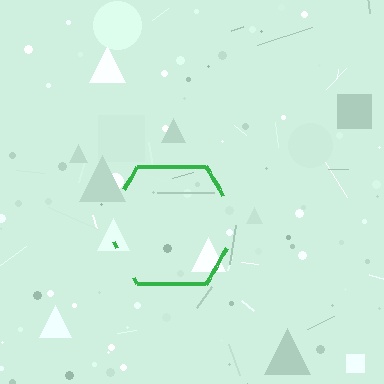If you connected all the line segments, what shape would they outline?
They would outline a hexagon.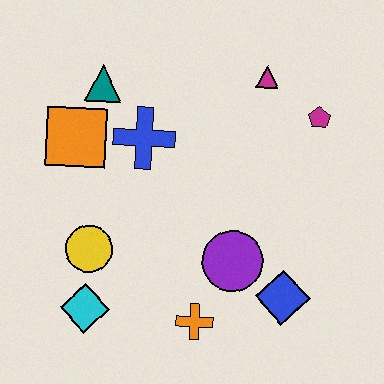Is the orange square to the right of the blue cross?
No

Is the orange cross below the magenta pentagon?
Yes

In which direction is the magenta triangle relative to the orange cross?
The magenta triangle is above the orange cross.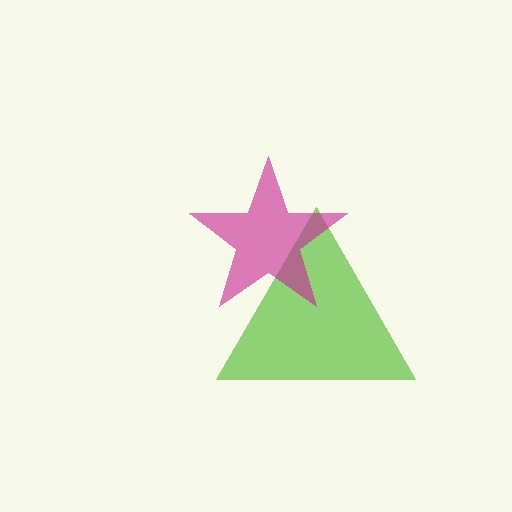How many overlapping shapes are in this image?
There are 2 overlapping shapes in the image.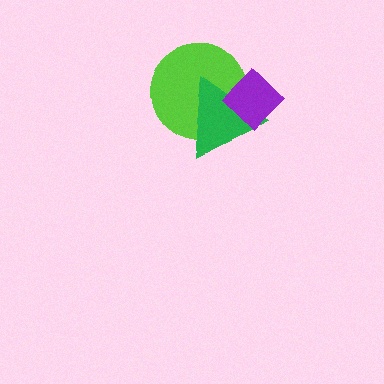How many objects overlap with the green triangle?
2 objects overlap with the green triangle.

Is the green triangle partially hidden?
Yes, it is partially covered by another shape.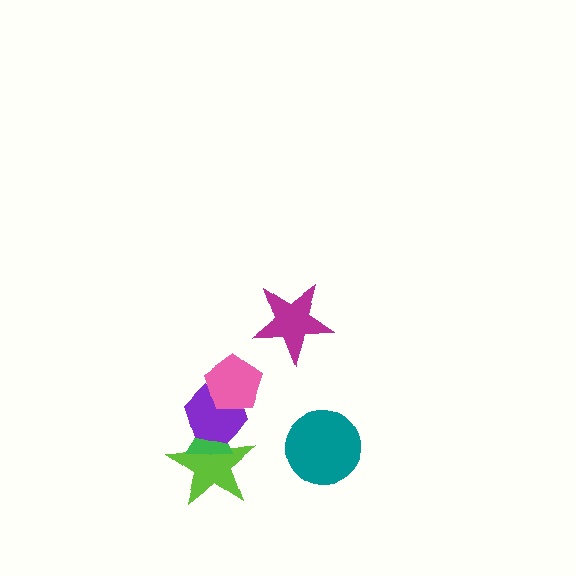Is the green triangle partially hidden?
Yes, it is partially covered by another shape.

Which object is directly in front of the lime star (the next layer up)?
The green triangle is directly in front of the lime star.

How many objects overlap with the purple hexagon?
3 objects overlap with the purple hexagon.